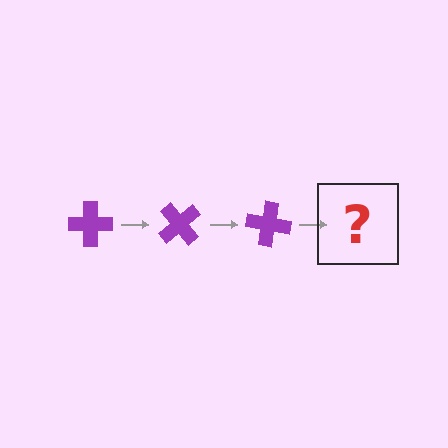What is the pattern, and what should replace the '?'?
The pattern is that the cross rotates 50 degrees each step. The '?' should be a purple cross rotated 150 degrees.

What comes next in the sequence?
The next element should be a purple cross rotated 150 degrees.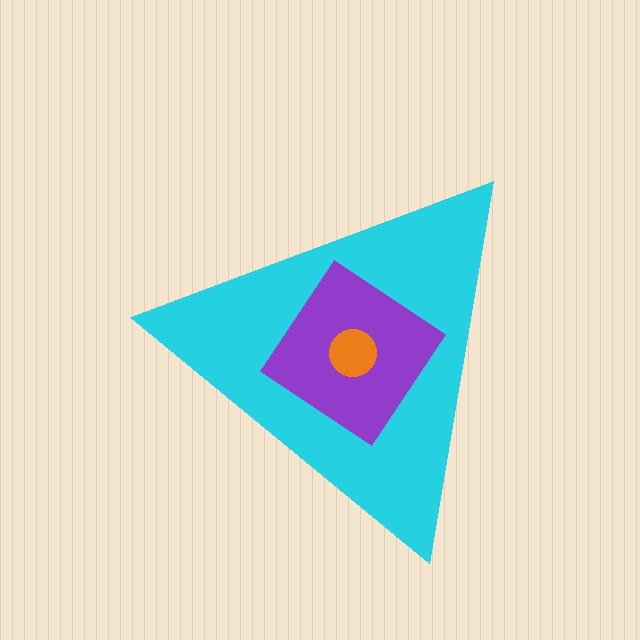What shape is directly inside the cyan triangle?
The purple diamond.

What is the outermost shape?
The cyan triangle.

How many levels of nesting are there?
3.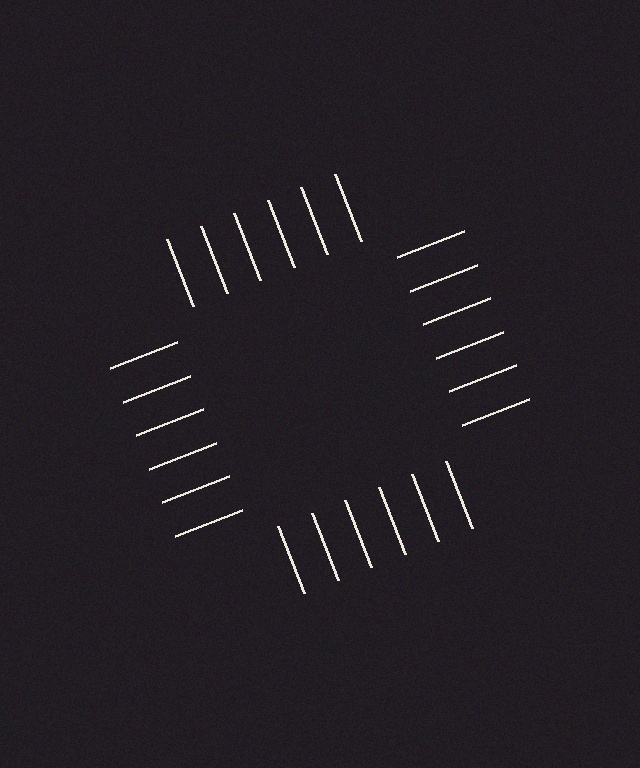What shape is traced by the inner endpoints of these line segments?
An illusory square — the line segments terminate on its edges but no continuous stroke is drawn.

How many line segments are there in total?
24 — 6 along each of the 4 edges.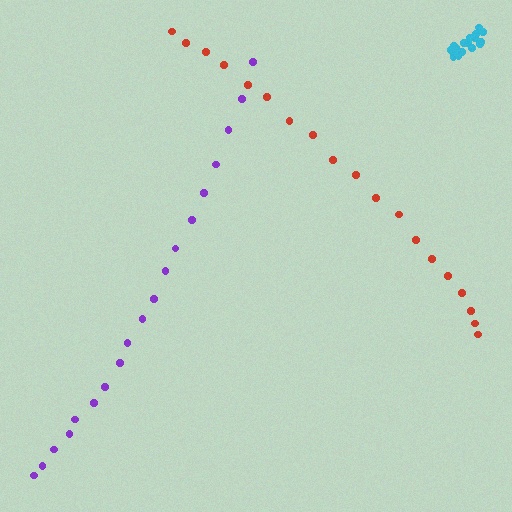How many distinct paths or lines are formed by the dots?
There are 3 distinct paths.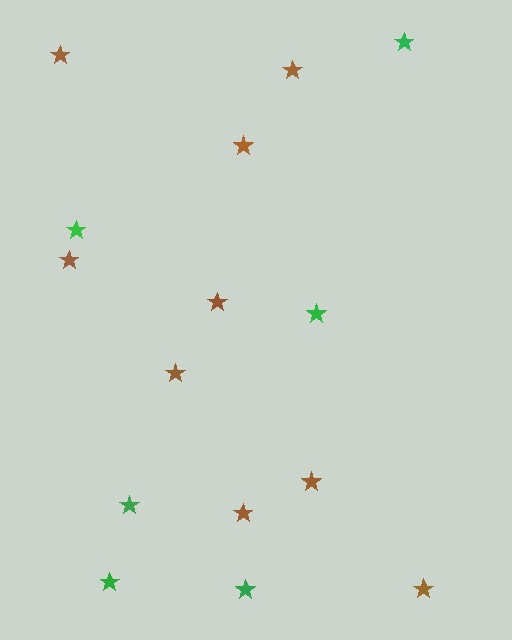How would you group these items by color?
There are 2 groups: one group of brown stars (9) and one group of green stars (6).